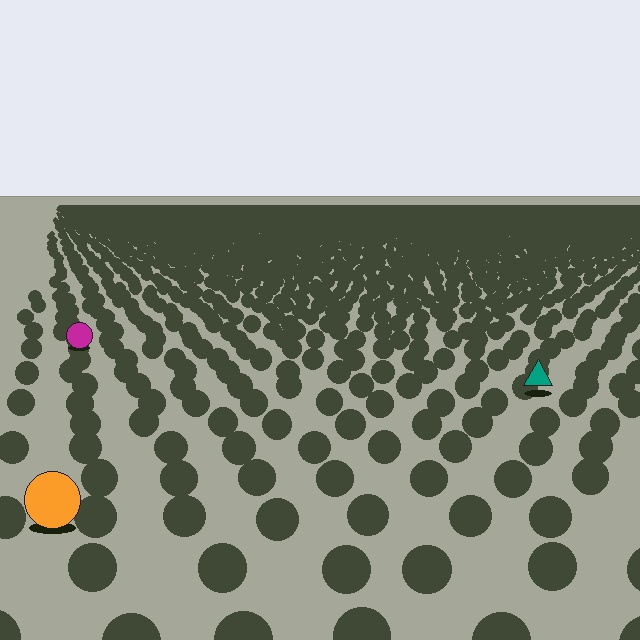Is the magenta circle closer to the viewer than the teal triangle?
No. The teal triangle is closer — you can tell from the texture gradient: the ground texture is coarser near it.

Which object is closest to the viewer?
The orange circle is closest. The texture marks near it are larger and more spread out.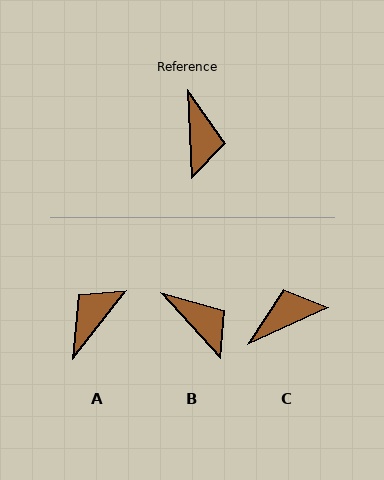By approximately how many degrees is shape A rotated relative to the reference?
Approximately 139 degrees counter-clockwise.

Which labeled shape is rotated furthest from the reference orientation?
A, about 139 degrees away.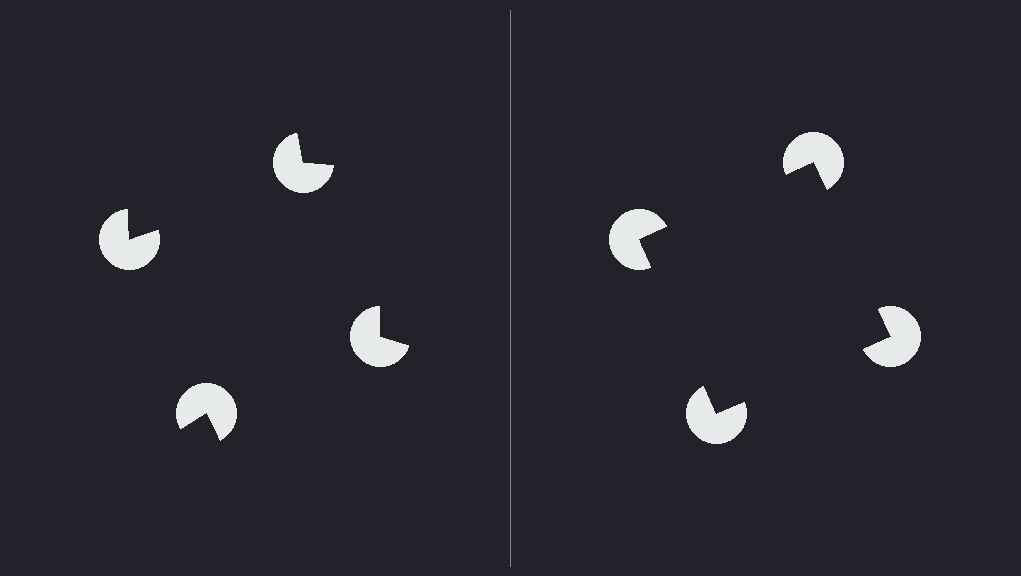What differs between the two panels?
The pac-man discs are positioned identically on both sides; only the wedge orientations differ. On the right they align to a square; on the left they are misaligned.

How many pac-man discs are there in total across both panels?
8 — 4 on each side.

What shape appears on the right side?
An illusory square.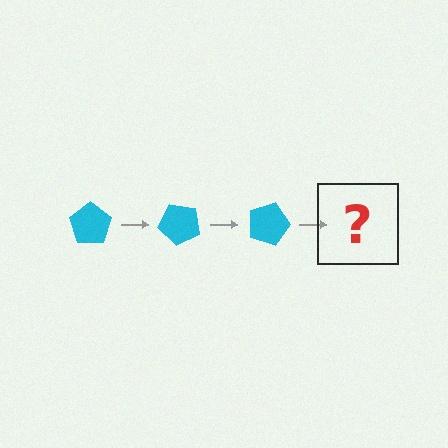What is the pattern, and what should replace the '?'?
The pattern is that the pentagon rotates 45 degrees each step. The '?' should be a cyan pentagon rotated 135 degrees.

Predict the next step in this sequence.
The next step is a cyan pentagon rotated 135 degrees.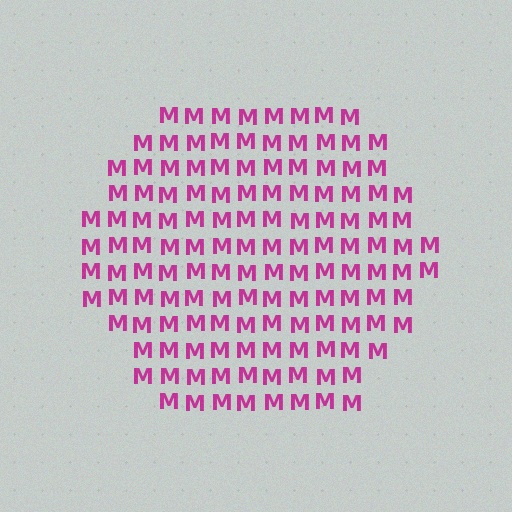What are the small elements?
The small elements are letter M's.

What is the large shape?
The large shape is a hexagon.